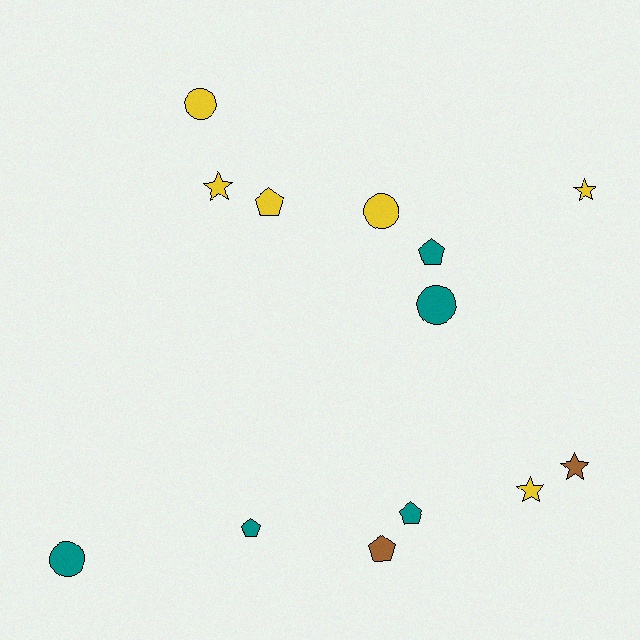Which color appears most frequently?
Yellow, with 6 objects.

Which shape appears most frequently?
Pentagon, with 5 objects.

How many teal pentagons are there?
There are 3 teal pentagons.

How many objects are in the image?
There are 13 objects.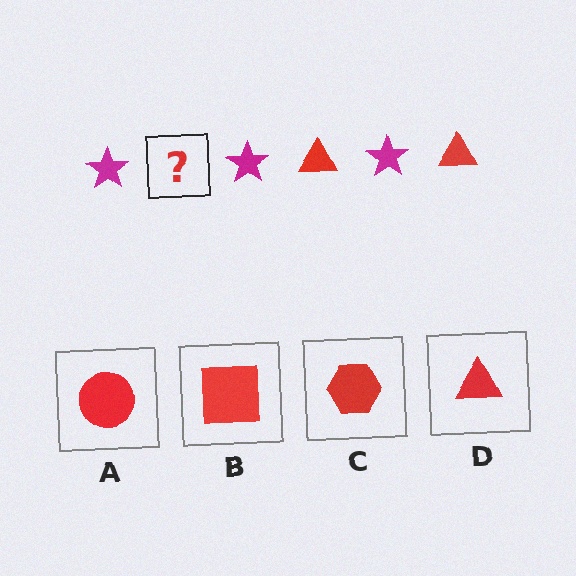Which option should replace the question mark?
Option D.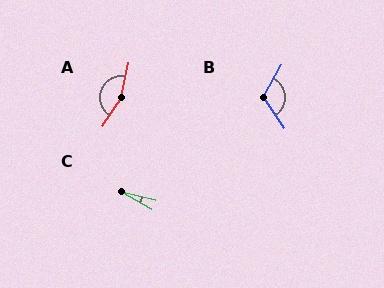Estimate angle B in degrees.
Approximately 115 degrees.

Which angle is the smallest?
C, at approximately 16 degrees.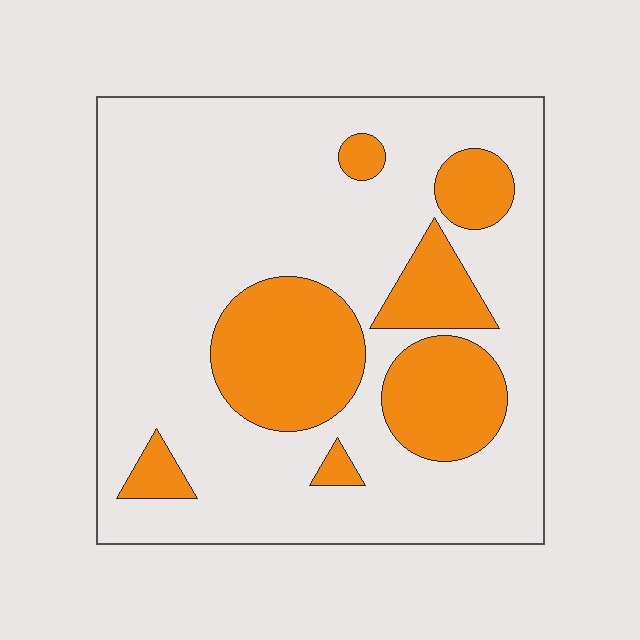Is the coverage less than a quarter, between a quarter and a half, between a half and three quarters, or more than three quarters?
Between a quarter and a half.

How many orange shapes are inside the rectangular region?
7.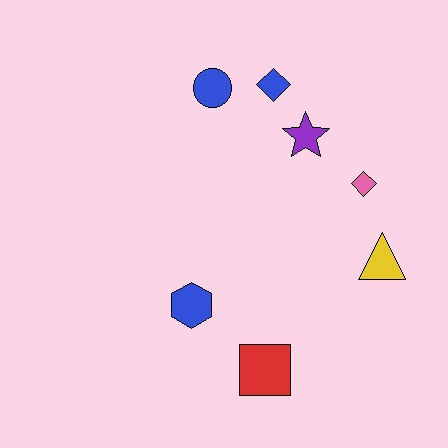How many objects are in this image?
There are 7 objects.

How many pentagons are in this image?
There are no pentagons.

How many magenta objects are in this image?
There are no magenta objects.